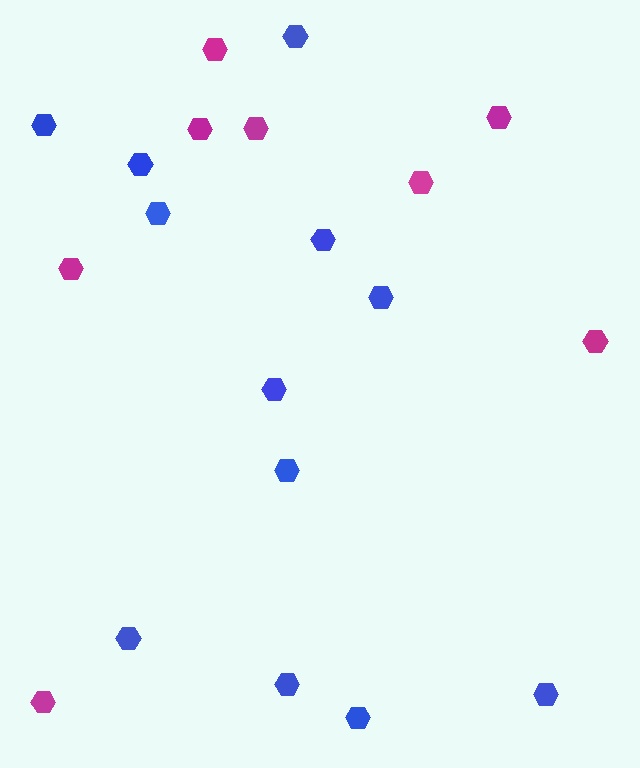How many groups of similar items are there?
There are 2 groups: one group of blue hexagons (12) and one group of magenta hexagons (8).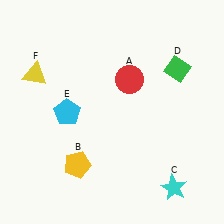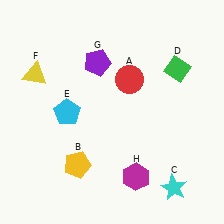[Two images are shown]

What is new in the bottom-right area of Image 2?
A magenta hexagon (H) was added in the bottom-right area of Image 2.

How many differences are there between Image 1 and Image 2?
There are 2 differences between the two images.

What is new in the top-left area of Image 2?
A purple pentagon (G) was added in the top-left area of Image 2.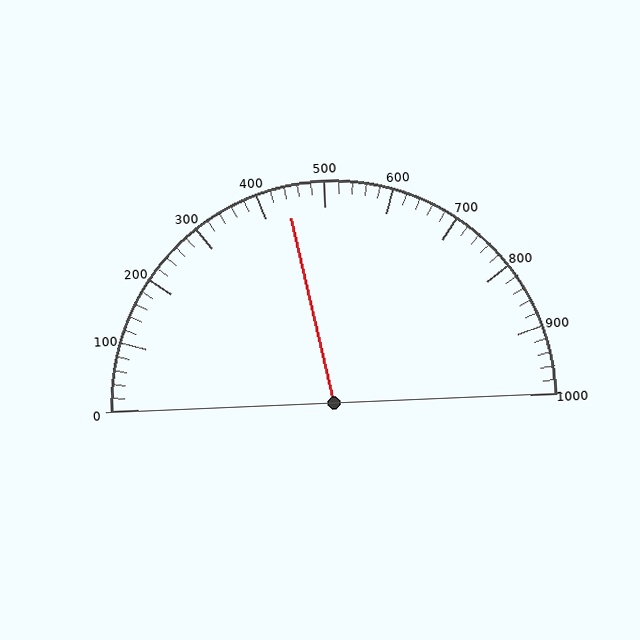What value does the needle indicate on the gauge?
The needle indicates approximately 440.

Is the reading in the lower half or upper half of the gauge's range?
The reading is in the lower half of the range (0 to 1000).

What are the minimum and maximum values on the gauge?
The gauge ranges from 0 to 1000.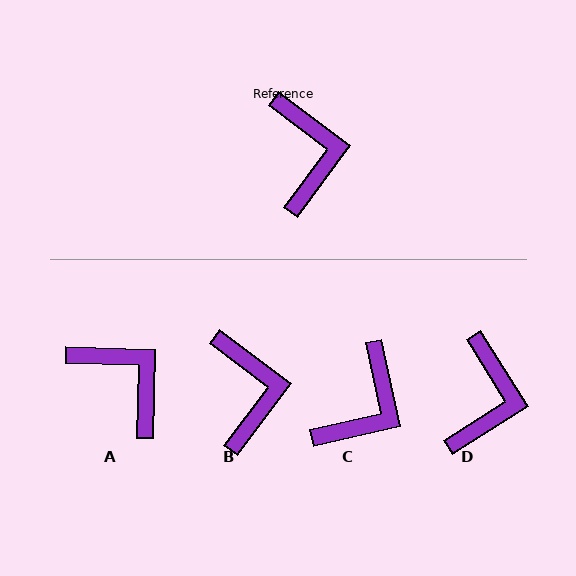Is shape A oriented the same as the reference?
No, it is off by about 35 degrees.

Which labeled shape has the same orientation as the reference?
B.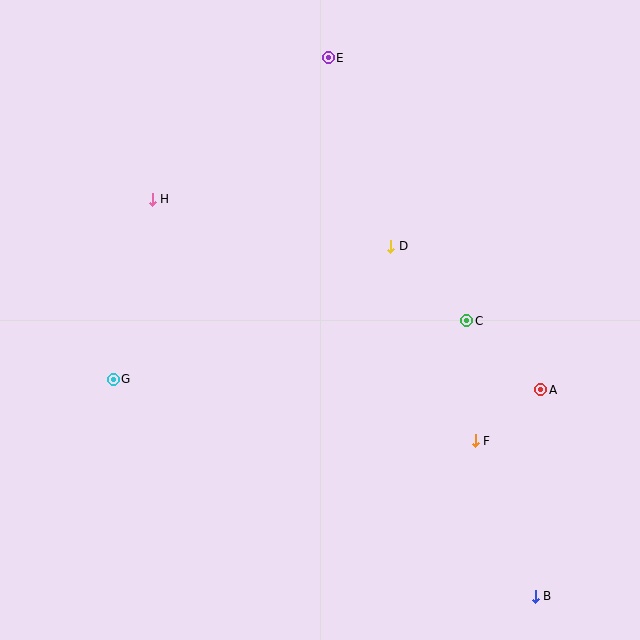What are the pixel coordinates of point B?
Point B is at (535, 596).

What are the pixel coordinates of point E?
Point E is at (328, 58).